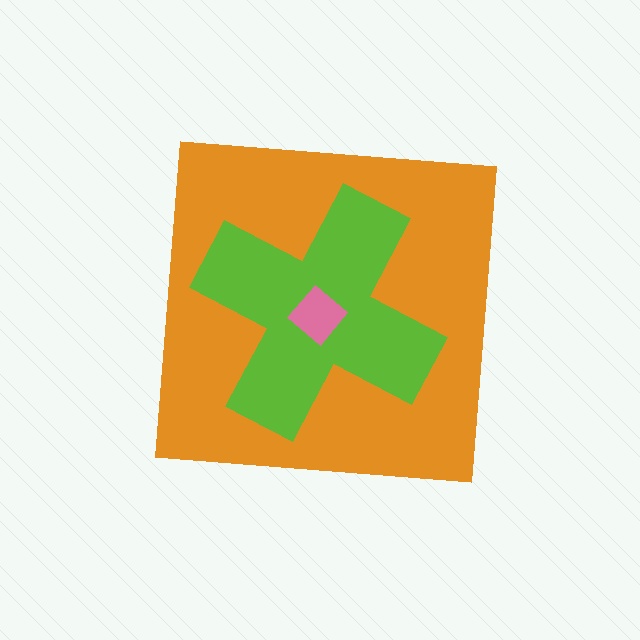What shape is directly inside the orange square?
The lime cross.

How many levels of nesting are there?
3.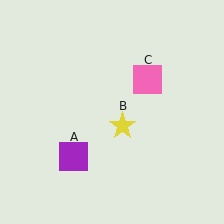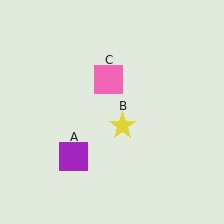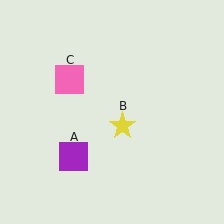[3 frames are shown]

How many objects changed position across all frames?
1 object changed position: pink square (object C).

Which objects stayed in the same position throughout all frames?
Purple square (object A) and yellow star (object B) remained stationary.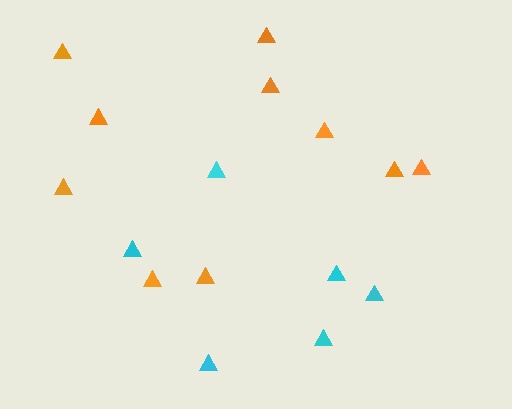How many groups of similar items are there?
There are 2 groups: one group of cyan triangles (6) and one group of orange triangles (10).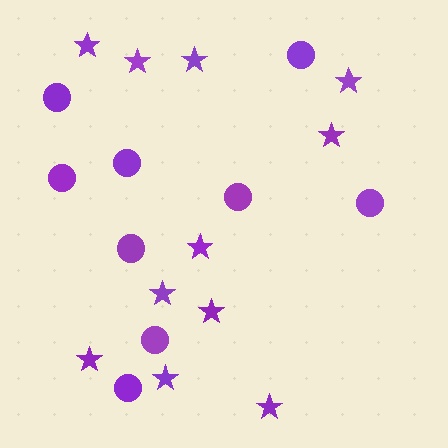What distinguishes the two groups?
There are 2 groups: one group of stars (11) and one group of circles (9).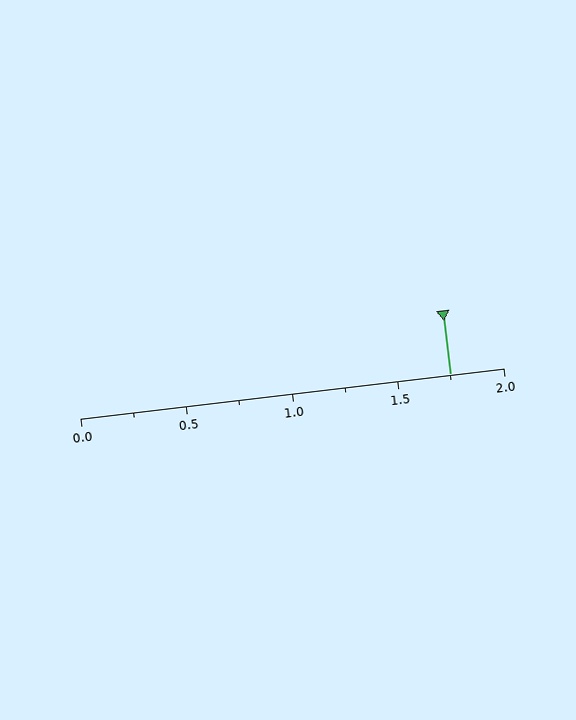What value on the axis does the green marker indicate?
The marker indicates approximately 1.75.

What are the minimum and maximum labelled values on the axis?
The axis runs from 0.0 to 2.0.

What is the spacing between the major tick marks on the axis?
The major ticks are spaced 0.5 apart.